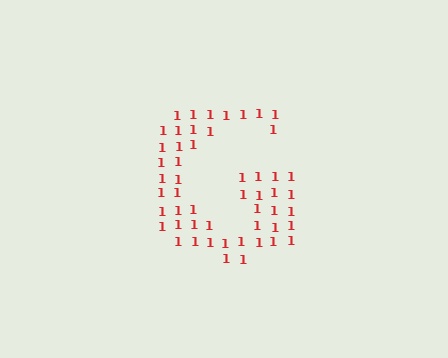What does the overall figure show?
The overall figure shows the letter G.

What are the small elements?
The small elements are digit 1's.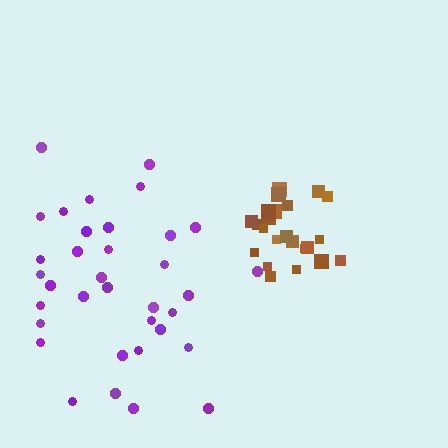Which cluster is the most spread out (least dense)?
Purple.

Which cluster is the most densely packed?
Brown.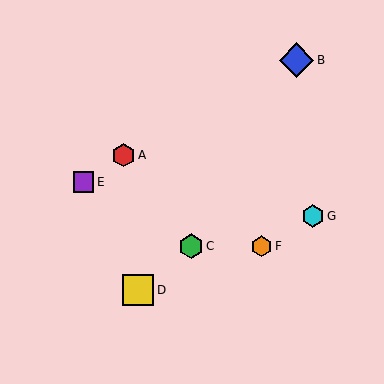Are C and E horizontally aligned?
No, C is at y≈246 and E is at y≈182.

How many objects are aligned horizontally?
2 objects (C, F) are aligned horizontally.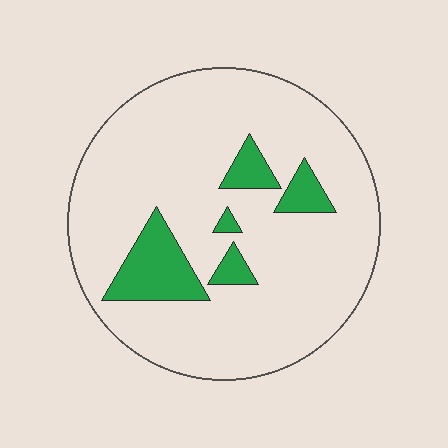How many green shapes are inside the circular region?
5.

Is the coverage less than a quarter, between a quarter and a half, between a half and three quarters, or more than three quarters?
Less than a quarter.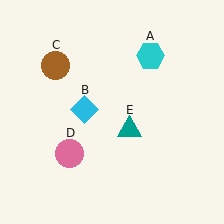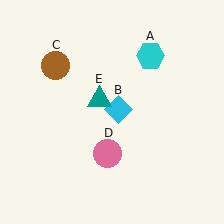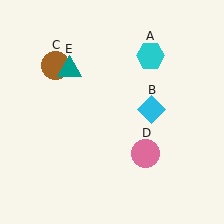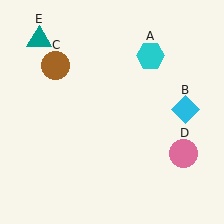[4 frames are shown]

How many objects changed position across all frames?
3 objects changed position: cyan diamond (object B), pink circle (object D), teal triangle (object E).